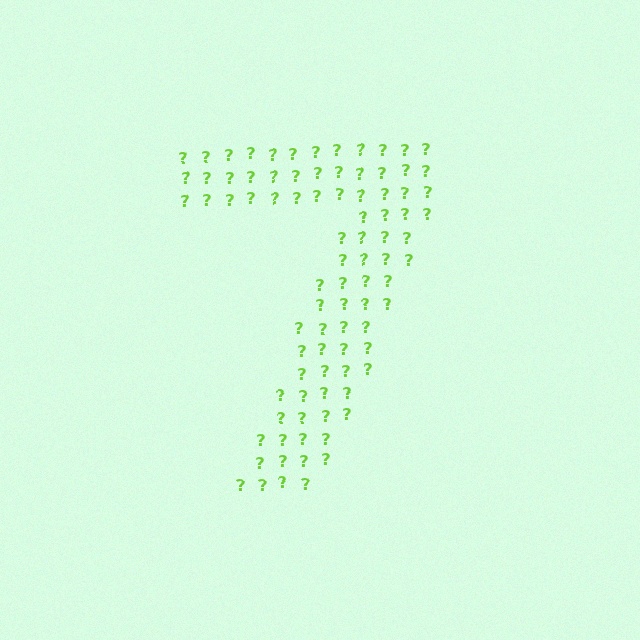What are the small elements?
The small elements are question marks.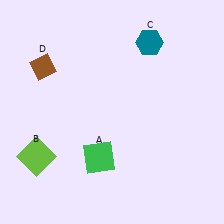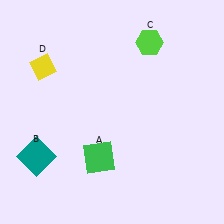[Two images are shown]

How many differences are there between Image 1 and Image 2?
There are 3 differences between the two images.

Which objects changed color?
B changed from lime to teal. C changed from teal to lime. D changed from brown to yellow.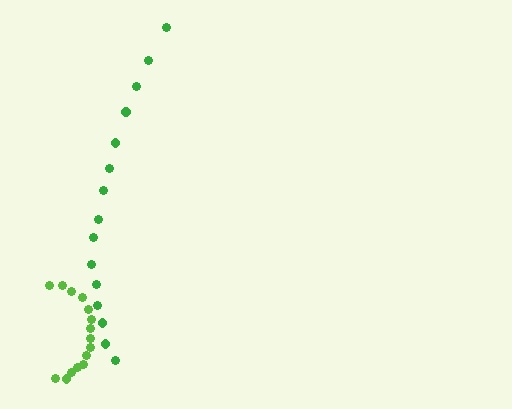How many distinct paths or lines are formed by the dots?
There are 2 distinct paths.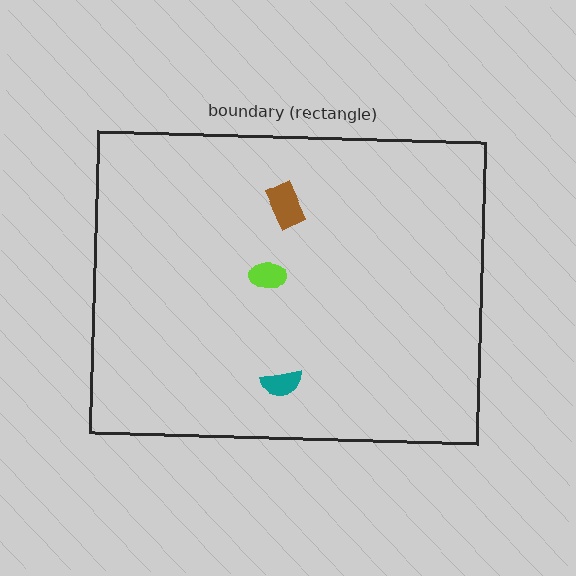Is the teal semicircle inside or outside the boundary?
Inside.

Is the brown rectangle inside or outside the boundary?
Inside.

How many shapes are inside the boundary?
3 inside, 0 outside.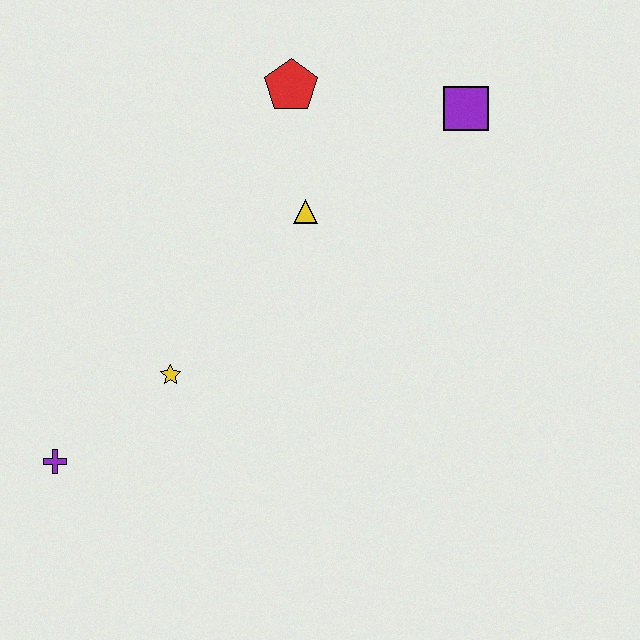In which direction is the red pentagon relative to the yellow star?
The red pentagon is above the yellow star.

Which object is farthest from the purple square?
The purple cross is farthest from the purple square.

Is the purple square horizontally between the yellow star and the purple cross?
No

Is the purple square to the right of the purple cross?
Yes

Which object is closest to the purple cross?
The yellow star is closest to the purple cross.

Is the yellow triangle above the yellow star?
Yes